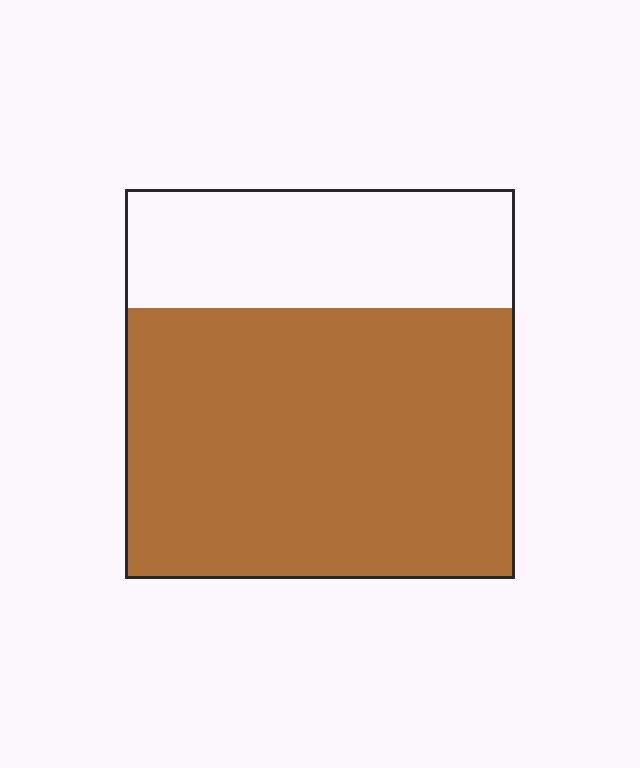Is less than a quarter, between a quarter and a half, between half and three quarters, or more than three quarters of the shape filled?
Between half and three quarters.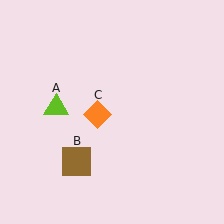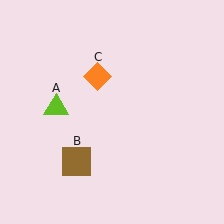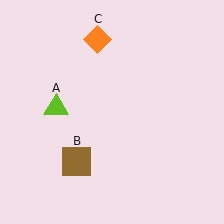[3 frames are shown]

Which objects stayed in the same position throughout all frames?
Lime triangle (object A) and brown square (object B) remained stationary.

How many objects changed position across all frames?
1 object changed position: orange diamond (object C).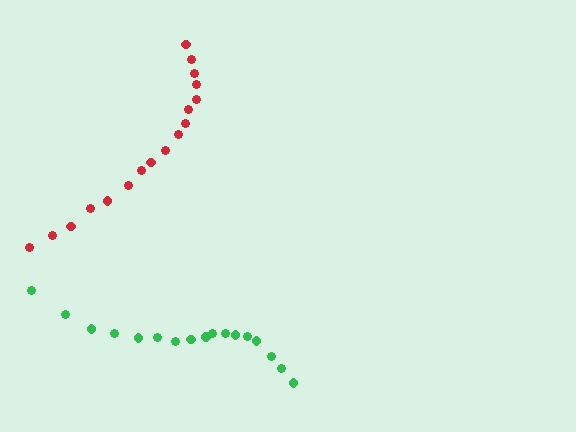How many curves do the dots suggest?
There are 2 distinct paths.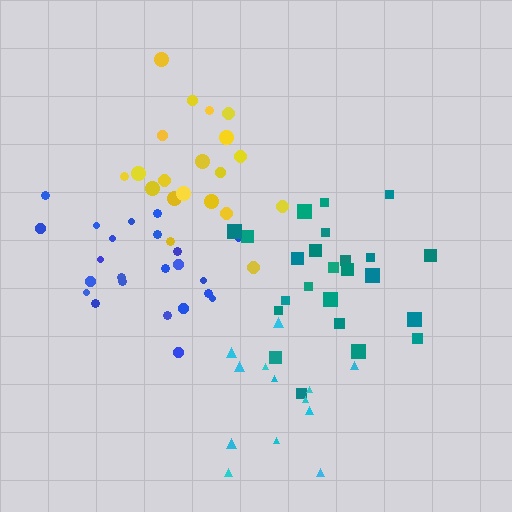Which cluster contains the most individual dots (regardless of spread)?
Teal (24).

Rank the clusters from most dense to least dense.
yellow, blue, teal, cyan.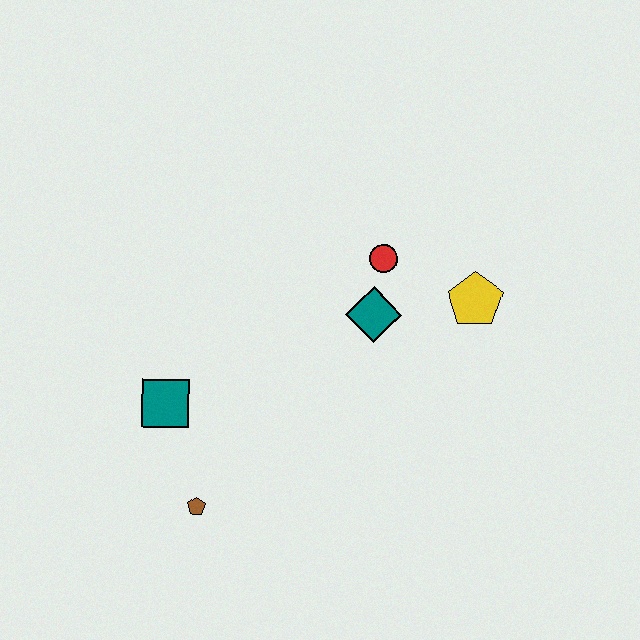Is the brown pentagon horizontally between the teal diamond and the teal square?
Yes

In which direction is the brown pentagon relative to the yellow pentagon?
The brown pentagon is to the left of the yellow pentagon.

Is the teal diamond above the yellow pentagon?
No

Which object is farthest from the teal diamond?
The brown pentagon is farthest from the teal diamond.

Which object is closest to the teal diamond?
The red circle is closest to the teal diamond.